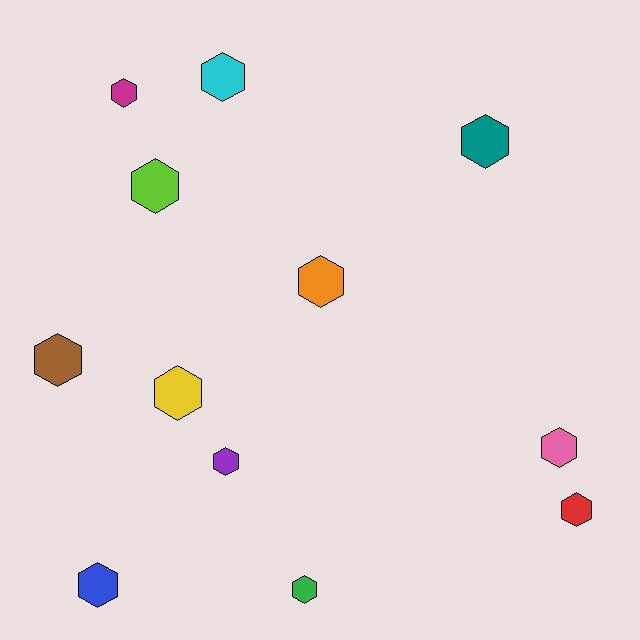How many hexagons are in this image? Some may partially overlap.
There are 12 hexagons.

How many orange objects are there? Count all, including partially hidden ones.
There is 1 orange object.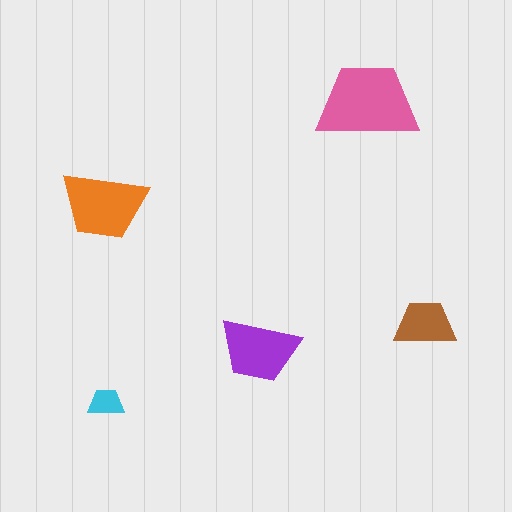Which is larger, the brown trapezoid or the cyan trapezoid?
The brown one.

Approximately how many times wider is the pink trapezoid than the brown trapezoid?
About 1.5 times wider.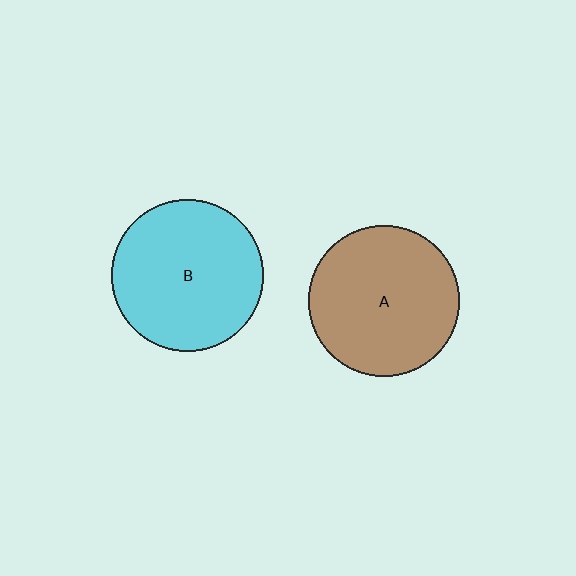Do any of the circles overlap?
No, none of the circles overlap.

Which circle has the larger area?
Circle B (cyan).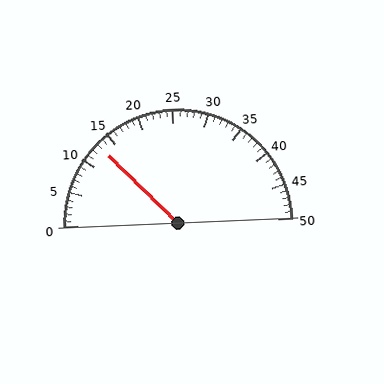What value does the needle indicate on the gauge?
The needle indicates approximately 13.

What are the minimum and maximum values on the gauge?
The gauge ranges from 0 to 50.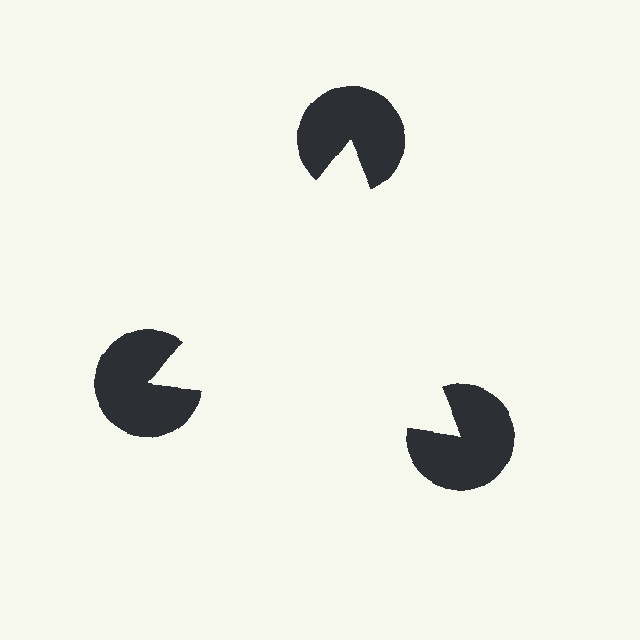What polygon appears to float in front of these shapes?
An illusory triangle — its edges are inferred from the aligned wedge cuts in the pac-man discs, not physically drawn.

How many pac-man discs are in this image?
There are 3 — one at each vertex of the illusory triangle.